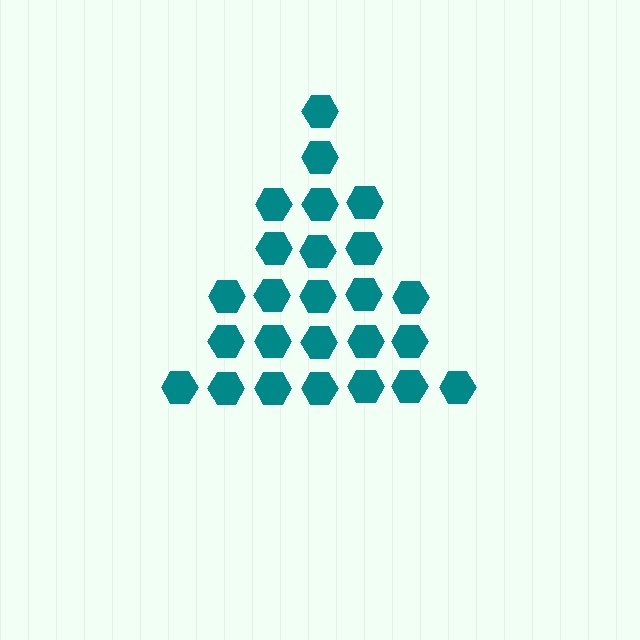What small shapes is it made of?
It is made of small hexagons.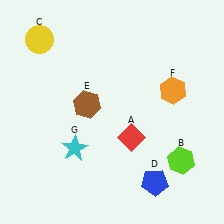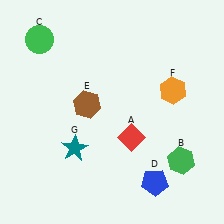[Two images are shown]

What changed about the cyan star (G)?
In Image 1, G is cyan. In Image 2, it changed to teal.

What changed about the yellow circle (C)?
In Image 1, C is yellow. In Image 2, it changed to green.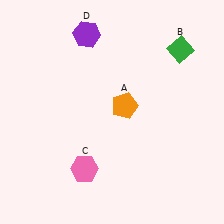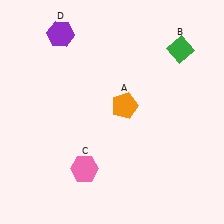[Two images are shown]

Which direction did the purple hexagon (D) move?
The purple hexagon (D) moved left.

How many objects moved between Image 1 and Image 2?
1 object moved between the two images.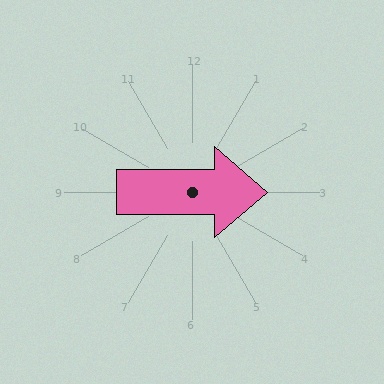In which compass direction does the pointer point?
East.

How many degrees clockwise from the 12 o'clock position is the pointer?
Approximately 90 degrees.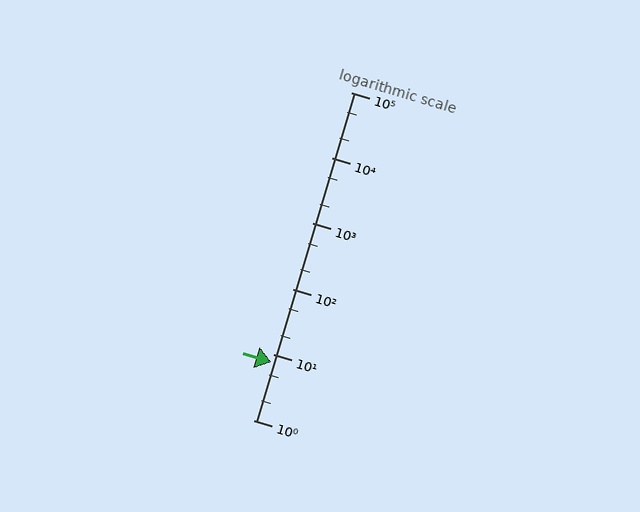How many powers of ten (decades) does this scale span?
The scale spans 5 decades, from 1 to 100000.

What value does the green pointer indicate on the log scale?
The pointer indicates approximately 7.6.